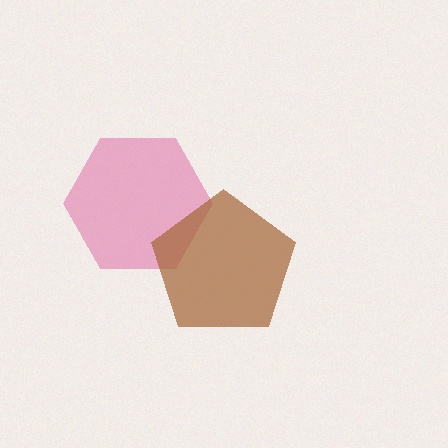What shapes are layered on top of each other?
The layered shapes are: a pink hexagon, a brown pentagon.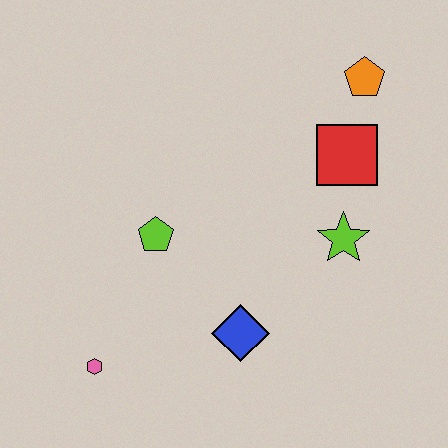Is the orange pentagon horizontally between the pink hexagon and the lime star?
No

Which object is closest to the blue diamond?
The lime pentagon is closest to the blue diamond.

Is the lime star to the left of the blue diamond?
No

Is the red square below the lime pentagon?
No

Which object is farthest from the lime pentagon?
The orange pentagon is farthest from the lime pentagon.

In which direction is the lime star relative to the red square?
The lime star is below the red square.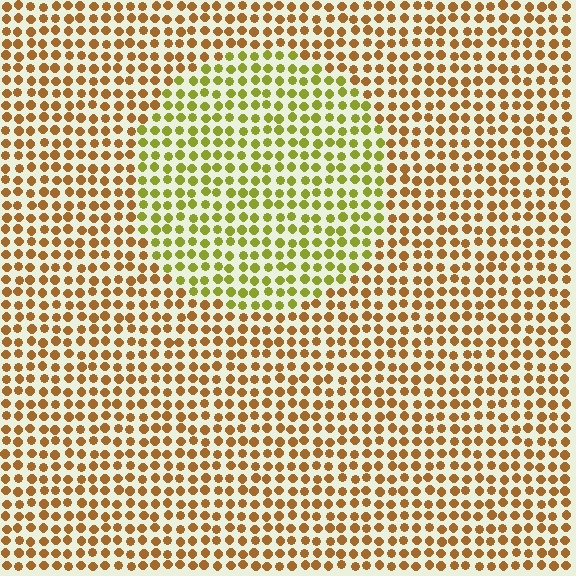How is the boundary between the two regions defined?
The boundary is defined purely by a slight shift in hue (about 41 degrees). Spacing, size, and orientation are identical on both sides.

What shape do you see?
I see a circle.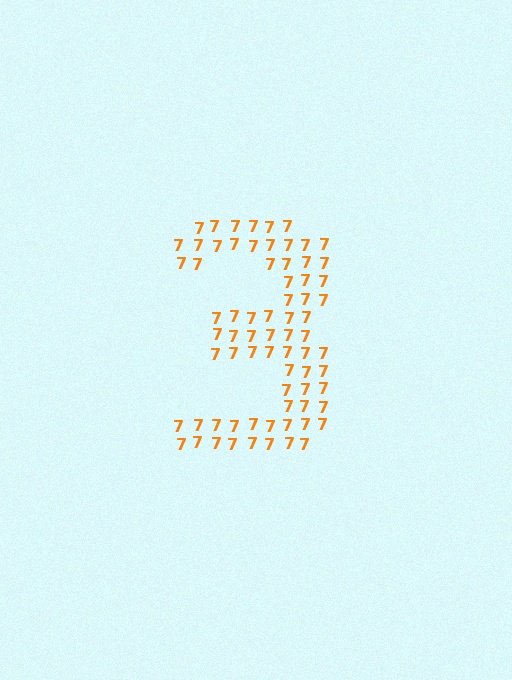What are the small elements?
The small elements are digit 7's.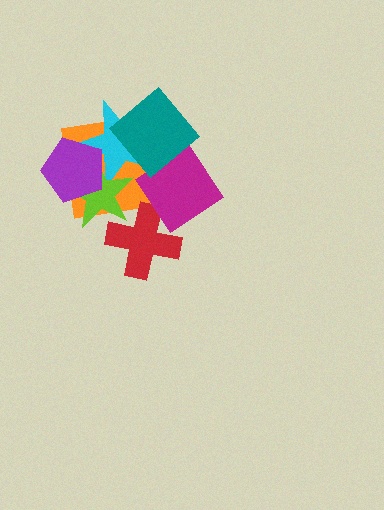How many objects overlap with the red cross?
1 object overlaps with the red cross.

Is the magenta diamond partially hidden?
No, no other shape covers it.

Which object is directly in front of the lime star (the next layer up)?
The red cross is directly in front of the lime star.